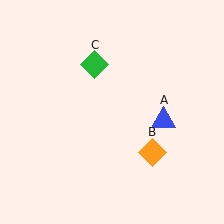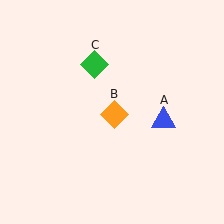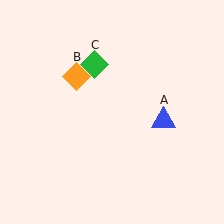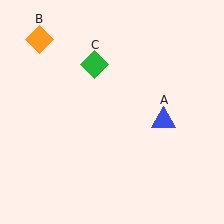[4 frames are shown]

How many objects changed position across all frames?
1 object changed position: orange diamond (object B).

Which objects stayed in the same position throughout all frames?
Blue triangle (object A) and green diamond (object C) remained stationary.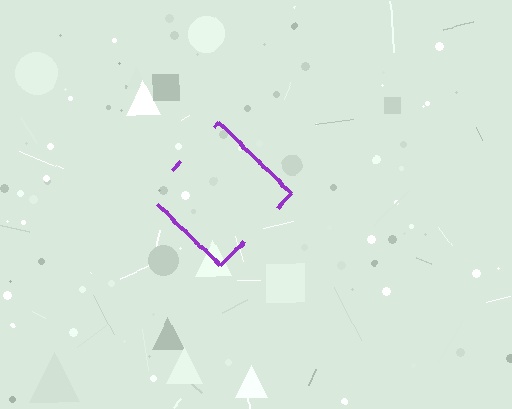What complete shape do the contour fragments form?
The contour fragments form a diamond.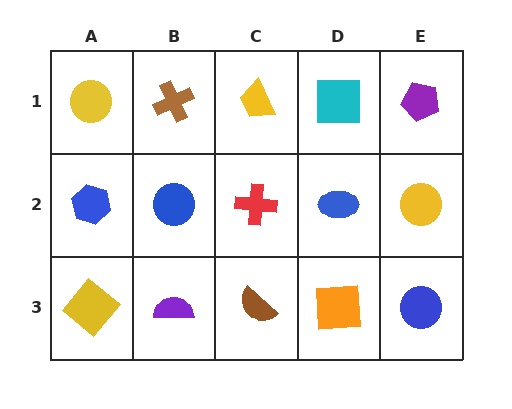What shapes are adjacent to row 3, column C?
A red cross (row 2, column C), a purple semicircle (row 3, column B), an orange square (row 3, column D).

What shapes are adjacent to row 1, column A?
A blue hexagon (row 2, column A), a brown cross (row 1, column B).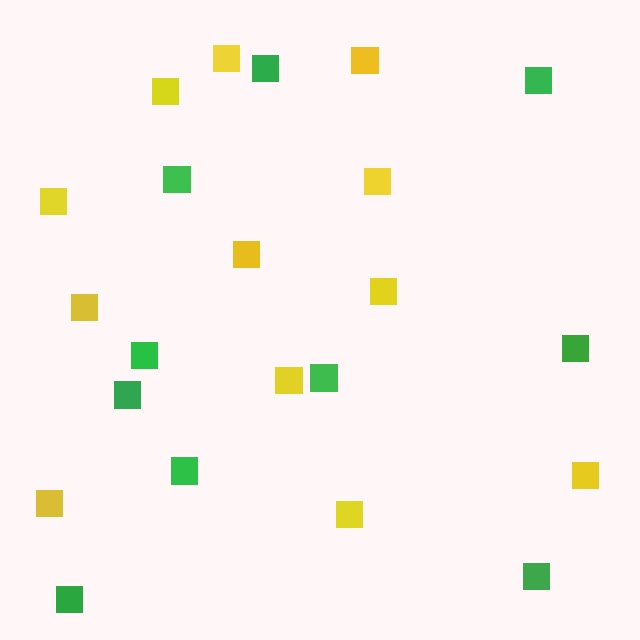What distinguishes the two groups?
There are 2 groups: one group of green squares (10) and one group of yellow squares (12).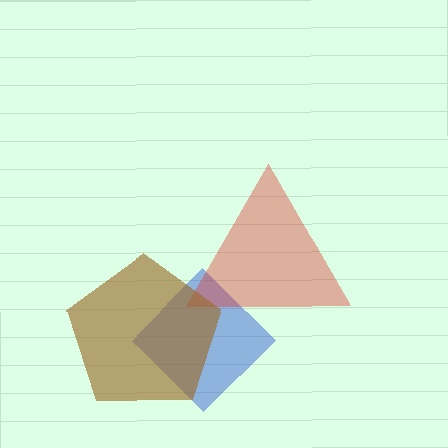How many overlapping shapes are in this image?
There are 3 overlapping shapes in the image.